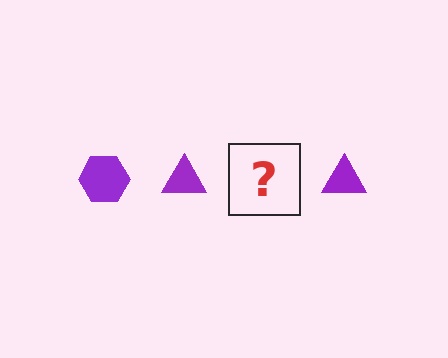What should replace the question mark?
The question mark should be replaced with a purple hexagon.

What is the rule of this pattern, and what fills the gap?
The rule is that the pattern cycles through hexagon, triangle shapes in purple. The gap should be filled with a purple hexagon.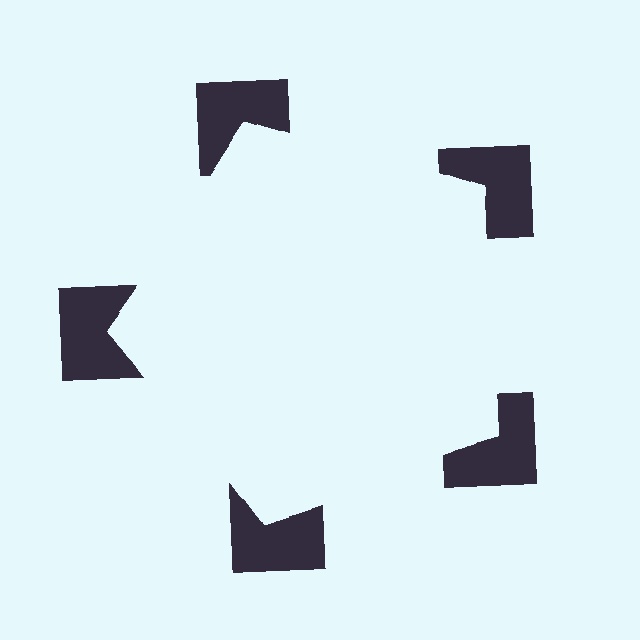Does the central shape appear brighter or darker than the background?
It typically appears slightly brighter than the background, even though no actual brightness change is drawn.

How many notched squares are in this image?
There are 5 — one at each vertex of the illusory pentagon.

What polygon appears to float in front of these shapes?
An illusory pentagon — its edges are inferred from the aligned wedge cuts in the notched squares, not physically drawn.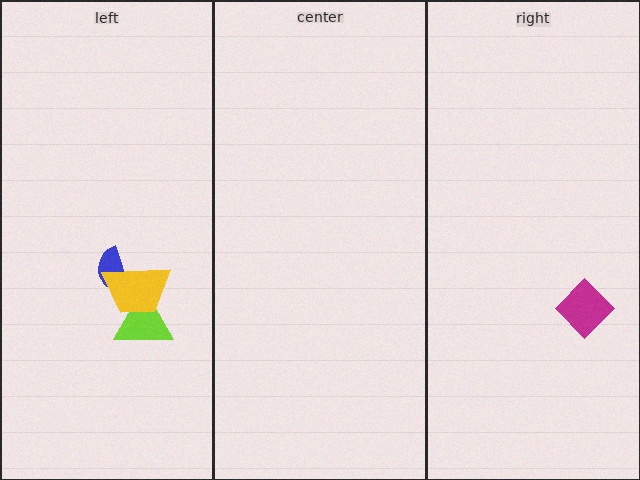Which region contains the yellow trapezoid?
The left region.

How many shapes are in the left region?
3.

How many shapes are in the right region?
1.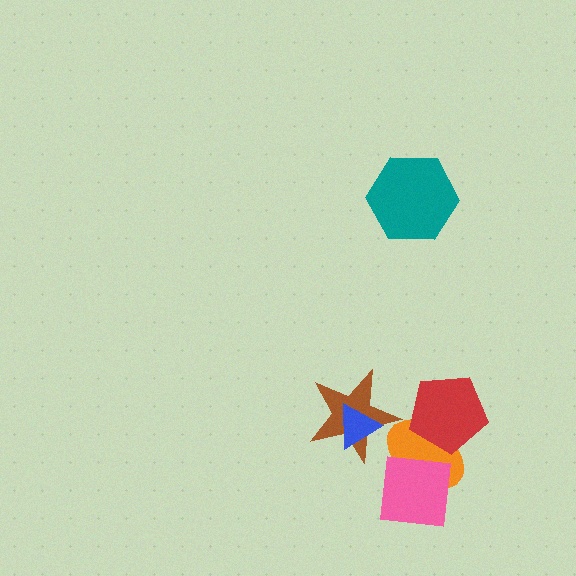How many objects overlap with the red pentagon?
1 object overlaps with the red pentagon.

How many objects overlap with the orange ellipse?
3 objects overlap with the orange ellipse.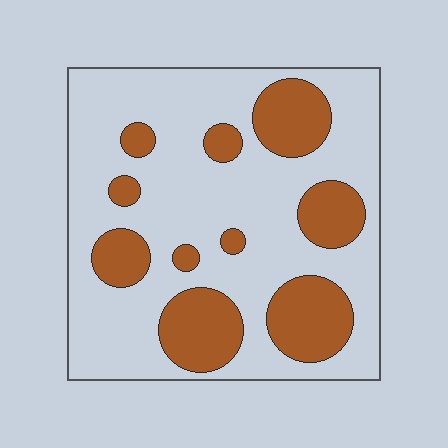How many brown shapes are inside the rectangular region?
10.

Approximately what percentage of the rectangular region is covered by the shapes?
Approximately 30%.